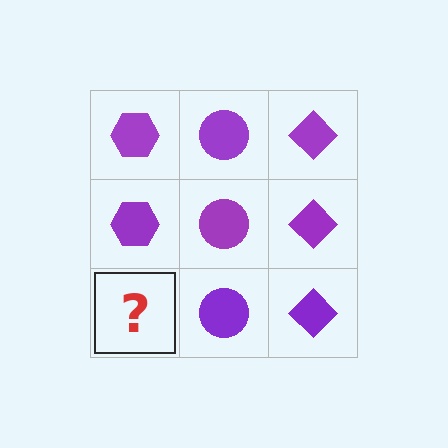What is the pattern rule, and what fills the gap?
The rule is that each column has a consistent shape. The gap should be filled with a purple hexagon.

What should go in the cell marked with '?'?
The missing cell should contain a purple hexagon.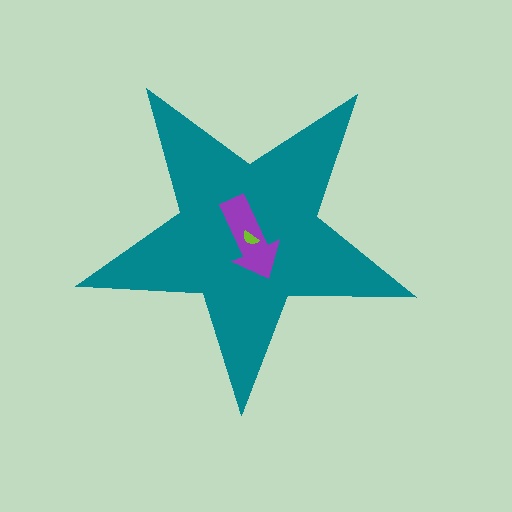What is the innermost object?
The lime semicircle.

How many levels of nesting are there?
3.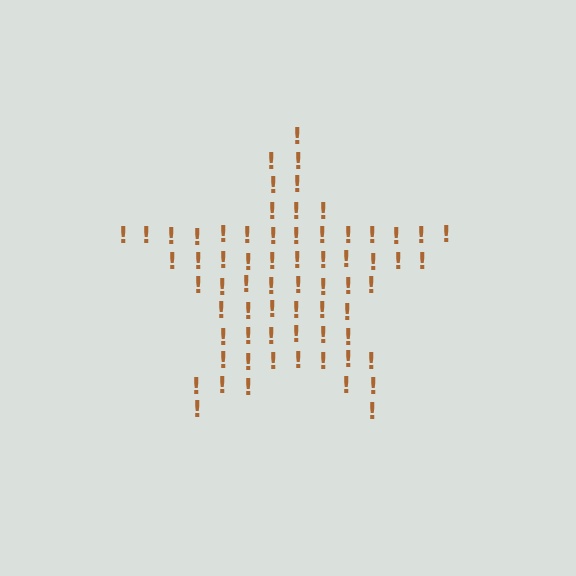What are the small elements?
The small elements are exclamation marks.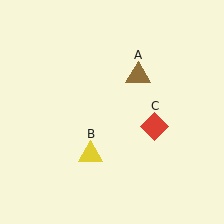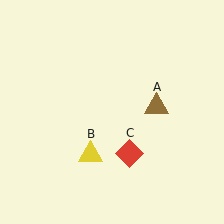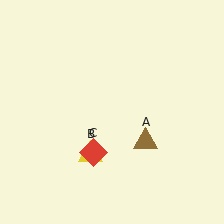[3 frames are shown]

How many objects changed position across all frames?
2 objects changed position: brown triangle (object A), red diamond (object C).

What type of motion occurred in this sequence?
The brown triangle (object A), red diamond (object C) rotated clockwise around the center of the scene.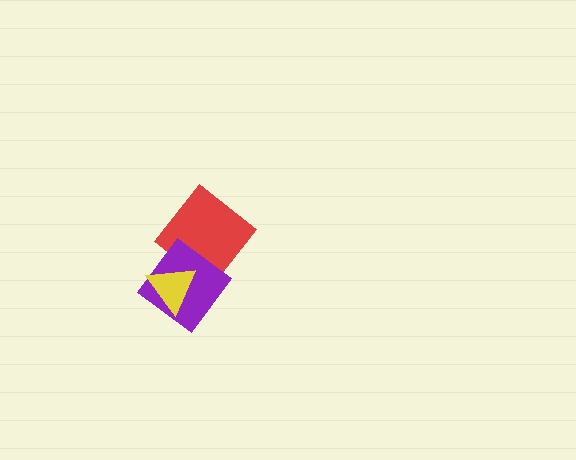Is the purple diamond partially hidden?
Yes, it is partially covered by another shape.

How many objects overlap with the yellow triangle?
1 object overlaps with the yellow triangle.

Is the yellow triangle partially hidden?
No, no other shape covers it.